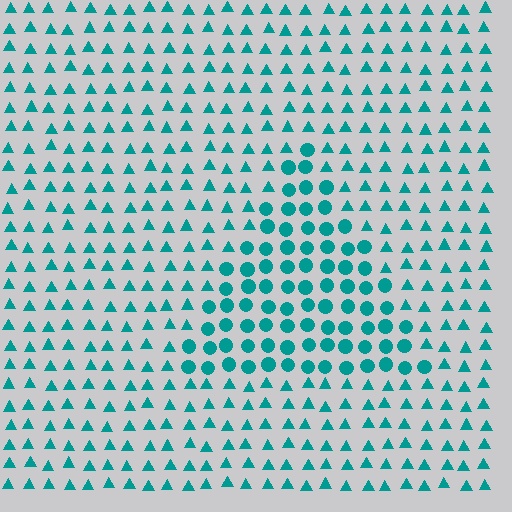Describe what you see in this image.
The image is filled with small teal elements arranged in a uniform grid. A triangle-shaped region contains circles, while the surrounding area contains triangles. The boundary is defined purely by the change in element shape.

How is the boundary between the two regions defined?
The boundary is defined by a change in element shape: circles inside vs. triangles outside. All elements share the same color and spacing.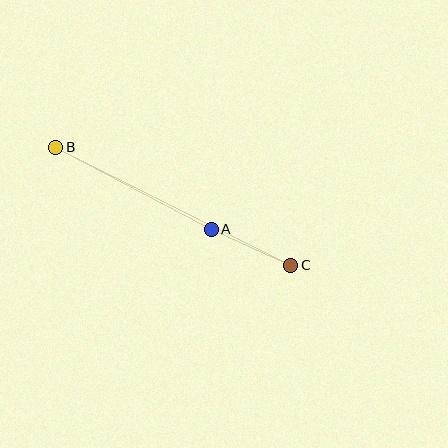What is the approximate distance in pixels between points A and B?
The distance between A and B is approximately 175 pixels.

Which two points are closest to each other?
Points A and C are closest to each other.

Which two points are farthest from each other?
Points B and C are farthest from each other.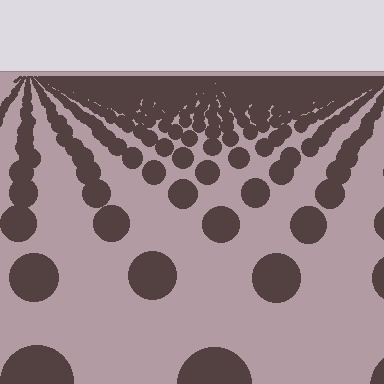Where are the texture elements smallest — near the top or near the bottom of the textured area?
Near the top.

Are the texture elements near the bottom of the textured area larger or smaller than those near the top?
Larger. Near the bottom, elements are closer to the viewer and appear at a bigger on-screen size.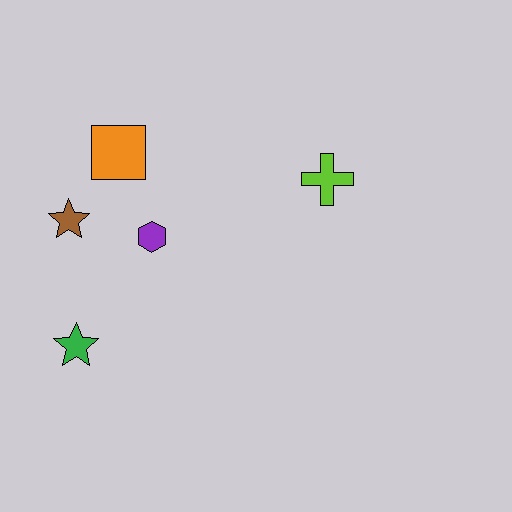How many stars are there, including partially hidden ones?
There are 2 stars.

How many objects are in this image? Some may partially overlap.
There are 5 objects.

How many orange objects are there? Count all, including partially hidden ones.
There is 1 orange object.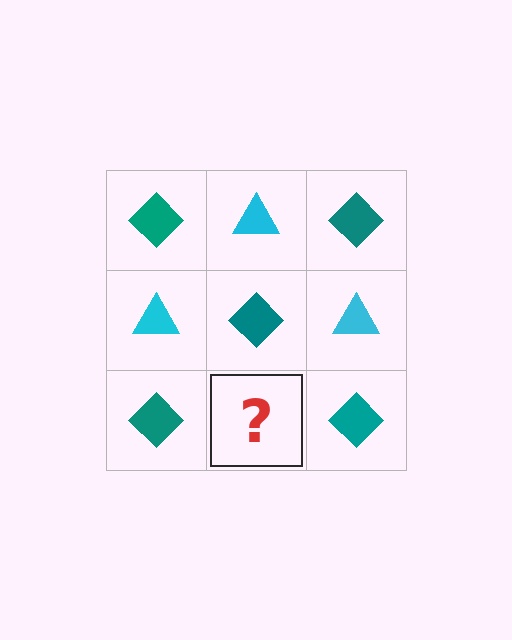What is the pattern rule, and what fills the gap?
The rule is that it alternates teal diamond and cyan triangle in a checkerboard pattern. The gap should be filled with a cyan triangle.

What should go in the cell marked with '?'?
The missing cell should contain a cyan triangle.